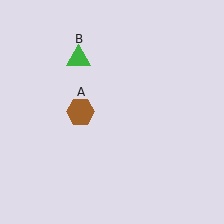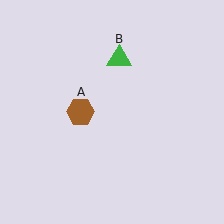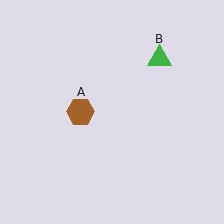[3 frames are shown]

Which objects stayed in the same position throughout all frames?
Brown hexagon (object A) remained stationary.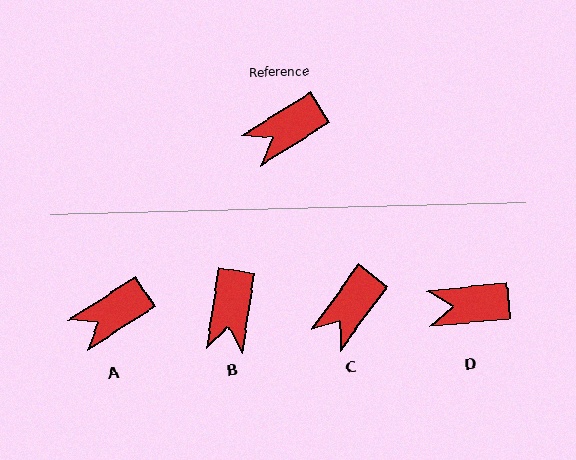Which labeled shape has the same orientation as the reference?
A.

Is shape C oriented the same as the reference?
No, it is off by about 21 degrees.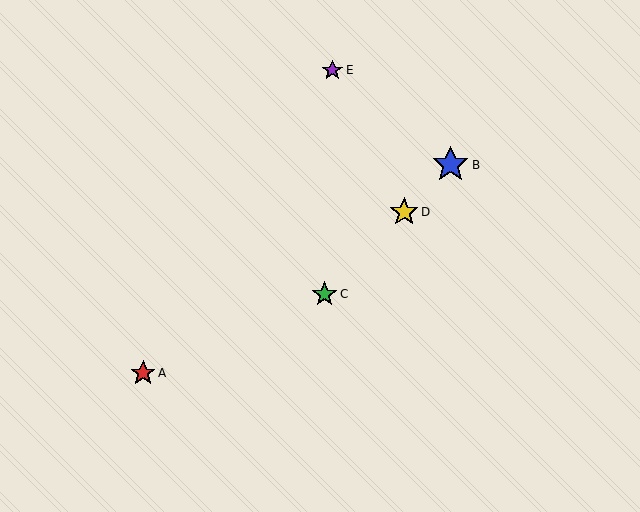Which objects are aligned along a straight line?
Objects B, C, D are aligned along a straight line.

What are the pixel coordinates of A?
Object A is at (143, 373).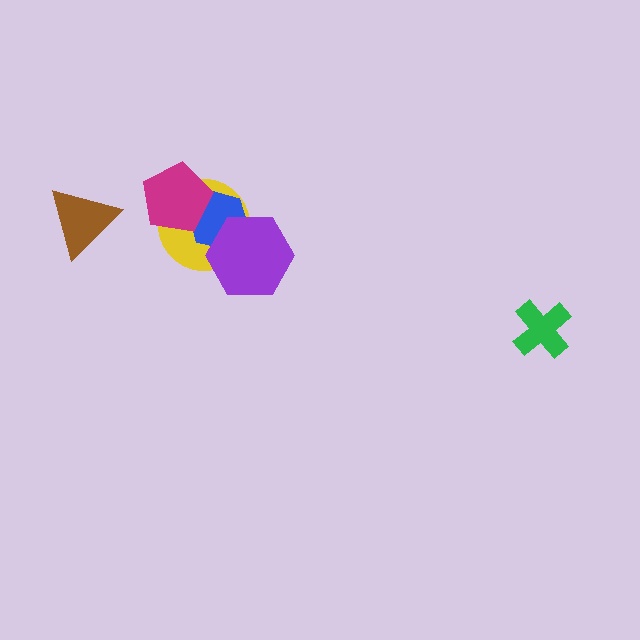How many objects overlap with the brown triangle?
0 objects overlap with the brown triangle.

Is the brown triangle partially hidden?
No, no other shape covers it.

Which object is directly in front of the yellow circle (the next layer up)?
The blue hexagon is directly in front of the yellow circle.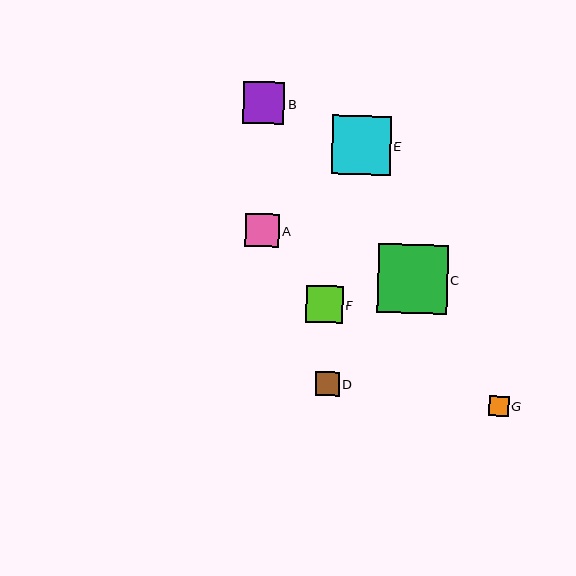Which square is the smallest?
Square G is the smallest with a size of approximately 20 pixels.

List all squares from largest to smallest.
From largest to smallest: C, E, B, F, A, D, G.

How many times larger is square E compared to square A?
Square E is approximately 1.8 times the size of square A.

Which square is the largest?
Square C is the largest with a size of approximately 70 pixels.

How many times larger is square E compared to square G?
Square E is approximately 2.9 times the size of square G.